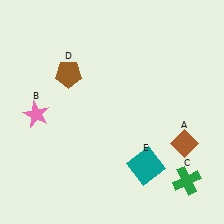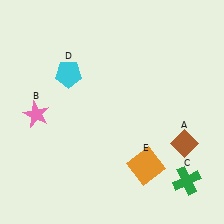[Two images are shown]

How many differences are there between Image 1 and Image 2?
There are 2 differences between the two images.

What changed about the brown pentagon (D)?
In Image 1, D is brown. In Image 2, it changed to cyan.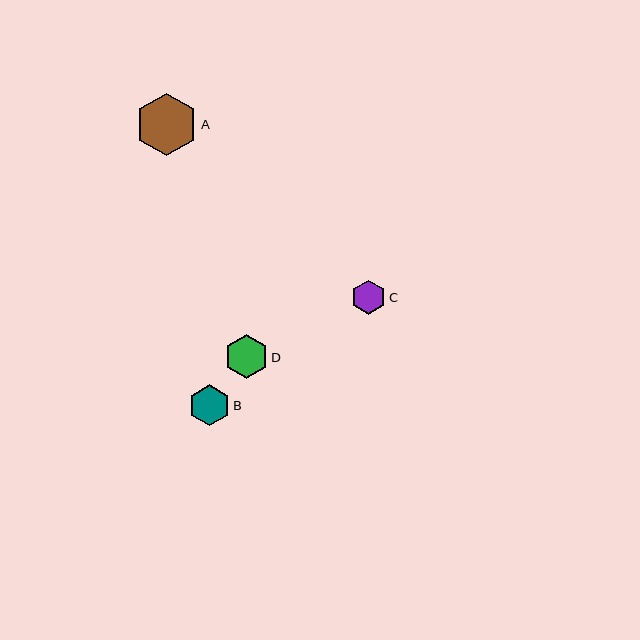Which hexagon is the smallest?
Hexagon C is the smallest with a size of approximately 34 pixels.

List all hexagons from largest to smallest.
From largest to smallest: A, D, B, C.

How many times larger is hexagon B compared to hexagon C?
Hexagon B is approximately 1.2 times the size of hexagon C.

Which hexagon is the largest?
Hexagon A is the largest with a size of approximately 62 pixels.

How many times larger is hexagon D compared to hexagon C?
Hexagon D is approximately 1.3 times the size of hexagon C.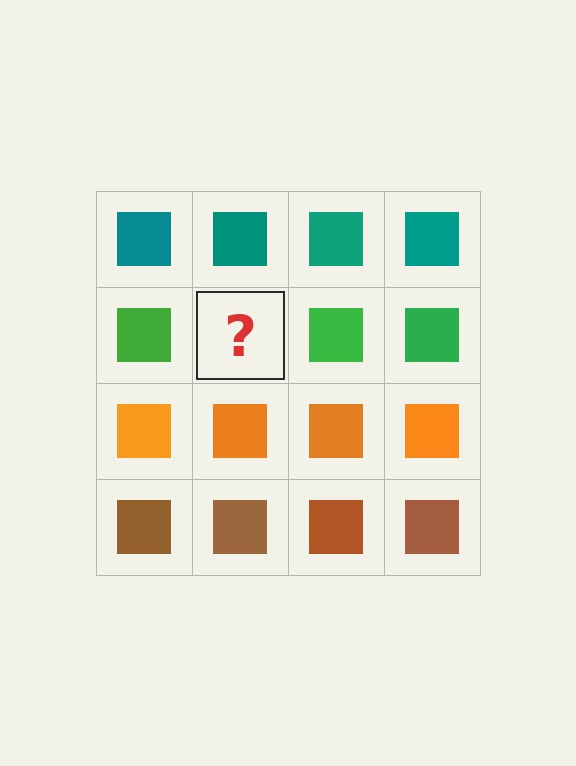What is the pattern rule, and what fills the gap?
The rule is that each row has a consistent color. The gap should be filled with a green square.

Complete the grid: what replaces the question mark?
The question mark should be replaced with a green square.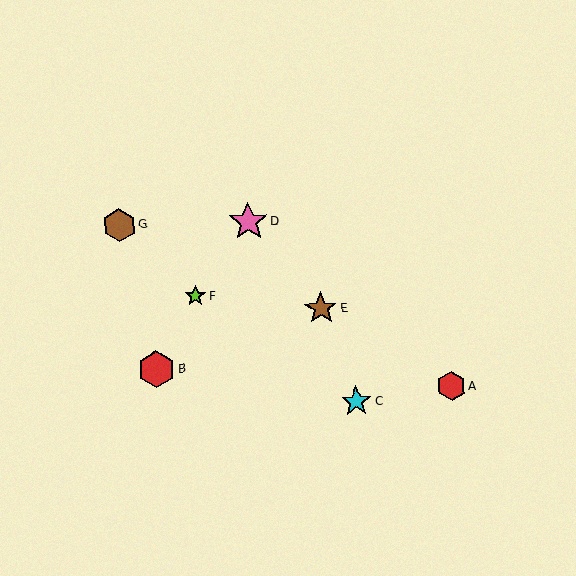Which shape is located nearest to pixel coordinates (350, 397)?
The cyan star (labeled C) at (356, 401) is nearest to that location.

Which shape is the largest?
The pink star (labeled D) is the largest.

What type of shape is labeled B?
Shape B is a red hexagon.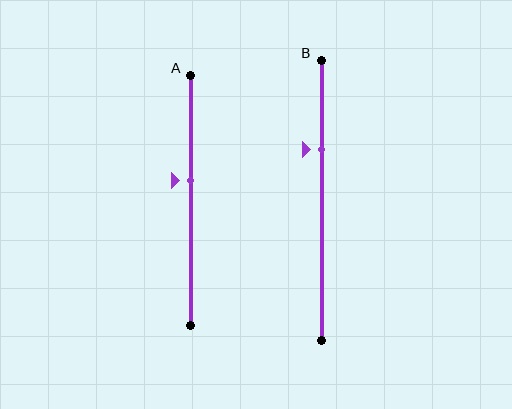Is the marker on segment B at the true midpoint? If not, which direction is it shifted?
No, the marker on segment B is shifted upward by about 18% of the segment length.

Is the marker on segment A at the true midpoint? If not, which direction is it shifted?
No, the marker on segment A is shifted upward by about 8% of the segment length.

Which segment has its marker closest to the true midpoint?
Segment A has its marker closest to the true midpoint.